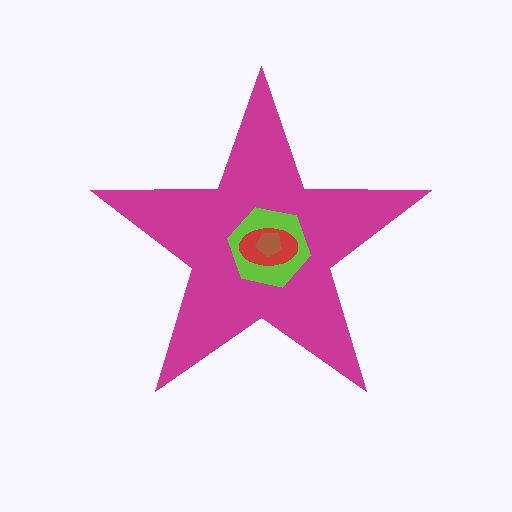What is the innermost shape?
The brown pentagon.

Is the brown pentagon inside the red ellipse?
Yes.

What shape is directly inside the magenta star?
The lime hexagon.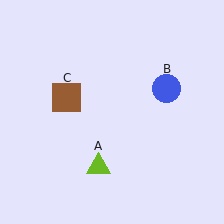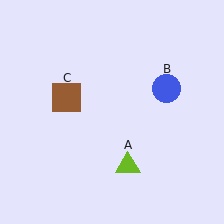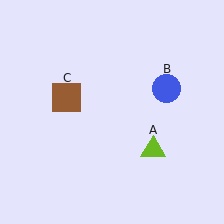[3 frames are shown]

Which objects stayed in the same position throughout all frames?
Blue circle (object B) and brown square (object C) remained stationary.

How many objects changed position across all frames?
1 object changed position: lime triangle (object A).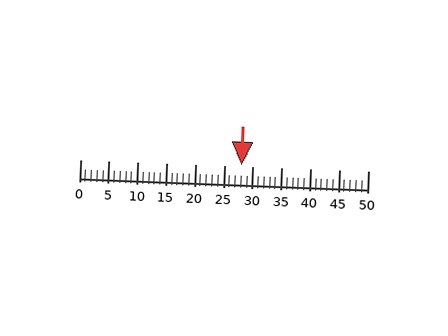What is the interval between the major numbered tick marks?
The major tick marks are spaced 5 units apart.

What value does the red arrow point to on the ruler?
The red arrow points to approximately 28.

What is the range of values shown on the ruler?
The ruler shows values from 0 to 50.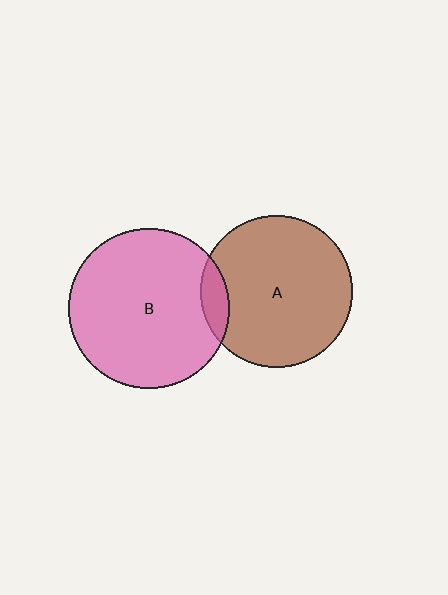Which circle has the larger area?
Circle B (pink).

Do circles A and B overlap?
Yes.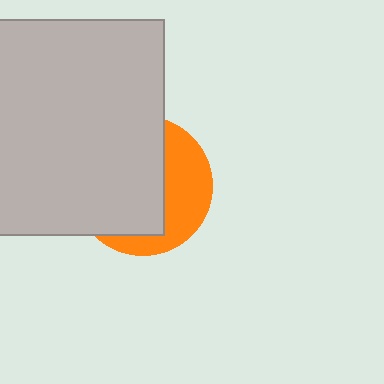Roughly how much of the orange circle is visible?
A small part of it is visible (roughly 37%).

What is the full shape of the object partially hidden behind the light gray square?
The partially hidden object is an orange circle.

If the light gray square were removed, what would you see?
You would see the complete orange circle.